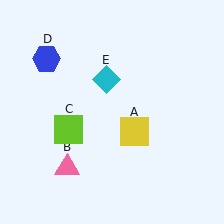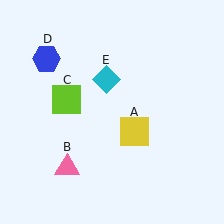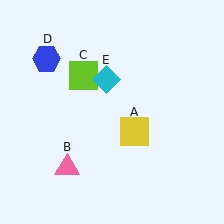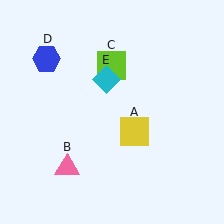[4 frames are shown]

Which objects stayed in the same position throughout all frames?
Yellow square (object A) and pink triangle (object B) and blue hexagon (object D) and cyan diamond (object E) remained stationary.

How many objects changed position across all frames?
1 object changed position: lime square (object C).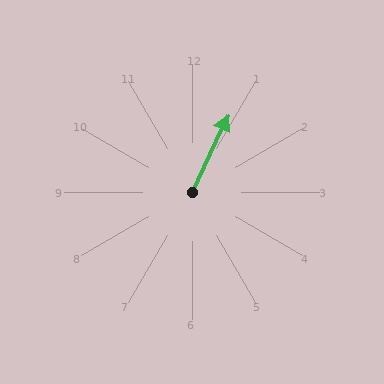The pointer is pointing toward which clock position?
Roughly 1 o'clock.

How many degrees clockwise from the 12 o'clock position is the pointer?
Approximately 25 degrees.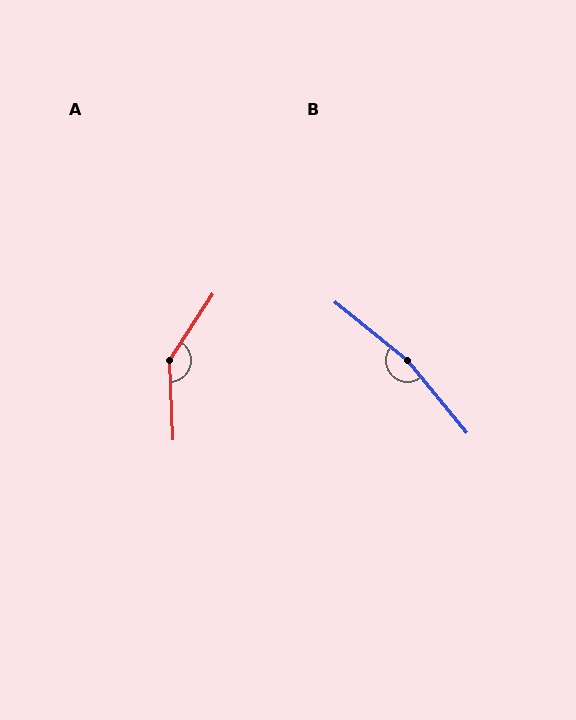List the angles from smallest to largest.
A (144°), B (168°).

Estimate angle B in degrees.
Approximately 168 degrees.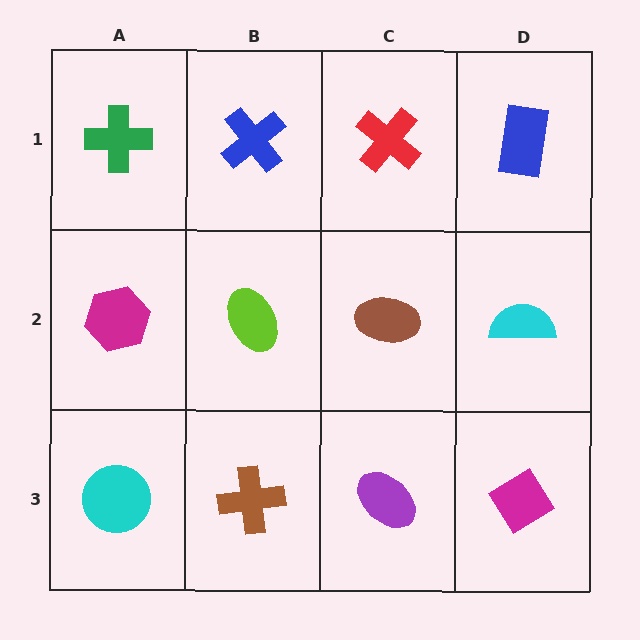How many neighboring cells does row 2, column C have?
4.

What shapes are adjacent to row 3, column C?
A brown ellipse (row 2, column C), a brown cross (row 3, column B), a magenta diamond (row 3, column D).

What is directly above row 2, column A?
A green cross.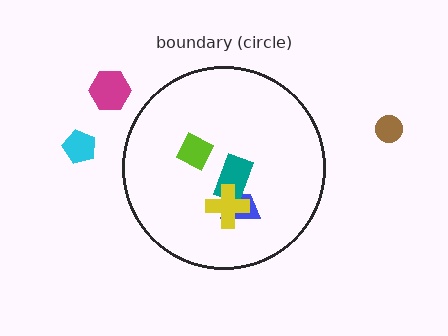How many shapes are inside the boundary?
4 inside, 3 outside.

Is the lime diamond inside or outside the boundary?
Inside.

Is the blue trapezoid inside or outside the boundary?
Inside.